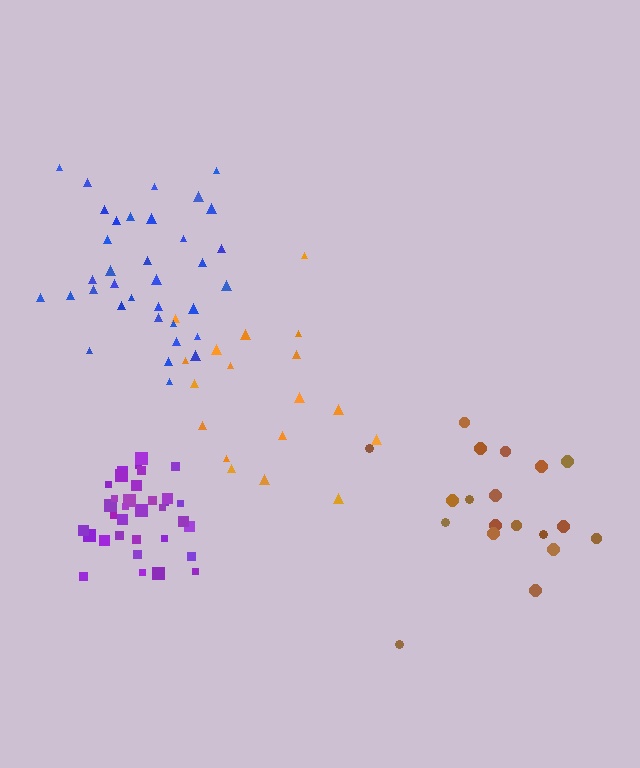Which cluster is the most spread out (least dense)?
Orange.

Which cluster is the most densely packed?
Purple.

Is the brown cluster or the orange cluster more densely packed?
Brown.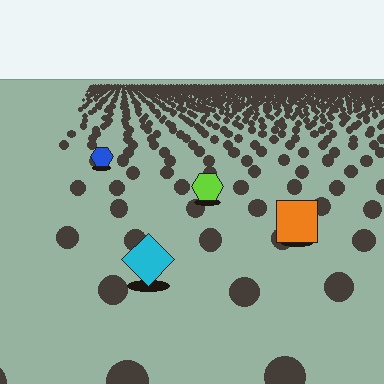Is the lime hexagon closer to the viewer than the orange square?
No. The orange square is closer — you can tell from the texture gradient: the ground texture is coarser near it.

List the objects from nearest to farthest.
From nearest to farthest: the cyan diamond, the orange square, the lime hexagon, the blue hexagon.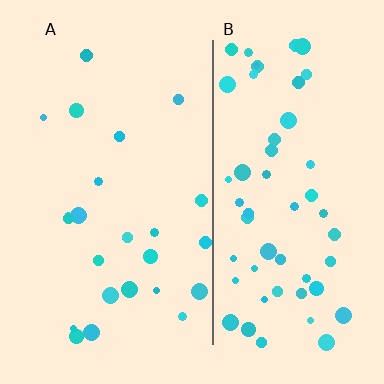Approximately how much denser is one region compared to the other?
Approximately 2.4× — region B over region A.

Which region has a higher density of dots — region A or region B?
B (the right).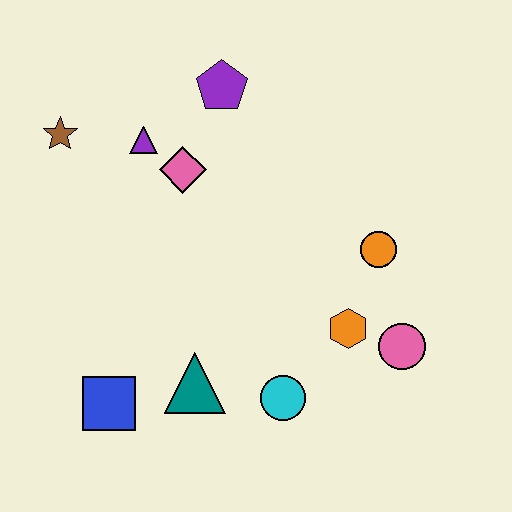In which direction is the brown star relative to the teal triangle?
The brown star is above the teal triangle.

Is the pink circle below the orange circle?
Yes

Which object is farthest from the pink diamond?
The pink circle is farthest from the pink diamond.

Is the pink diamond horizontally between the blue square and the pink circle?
Yes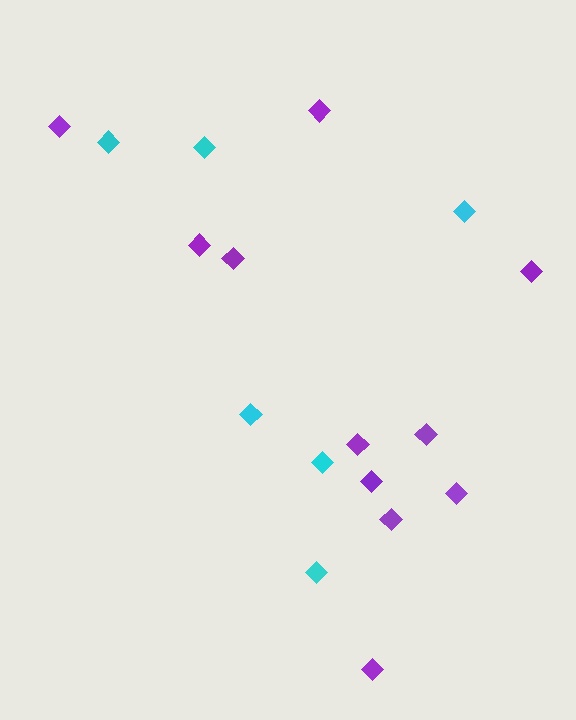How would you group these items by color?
There are 2 groups: one group of purple diamonds (11) and one group of cyan diamonds (6).